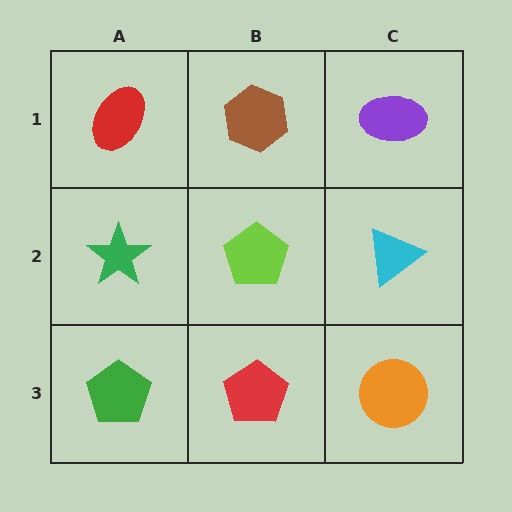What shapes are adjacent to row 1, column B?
A lime pentagon (row 2, column B), a red ellipse (row 1, column A), a purple ellipse (row 1, column C).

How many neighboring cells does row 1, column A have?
2.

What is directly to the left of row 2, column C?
A lime pentagon.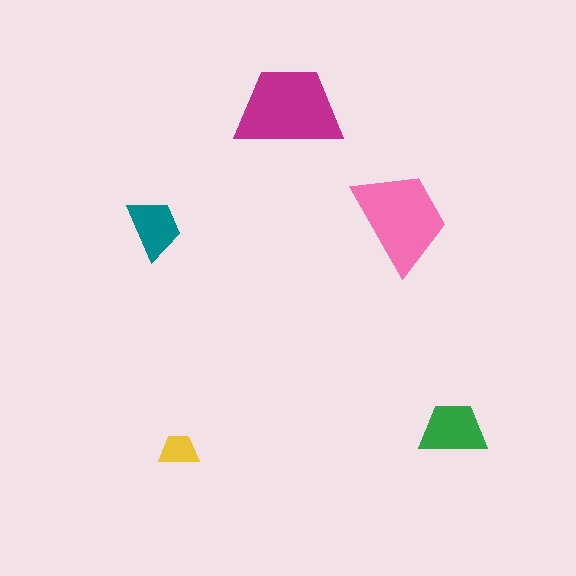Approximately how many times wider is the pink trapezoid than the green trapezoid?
About 1.5 times wider.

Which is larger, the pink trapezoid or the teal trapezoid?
The pink one.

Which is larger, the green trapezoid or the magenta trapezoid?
The magenta one.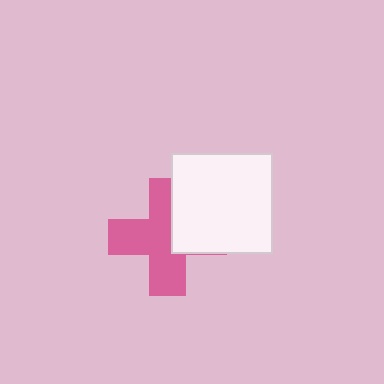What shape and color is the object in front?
The object in front is a white square.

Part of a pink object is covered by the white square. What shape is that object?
It is a cross.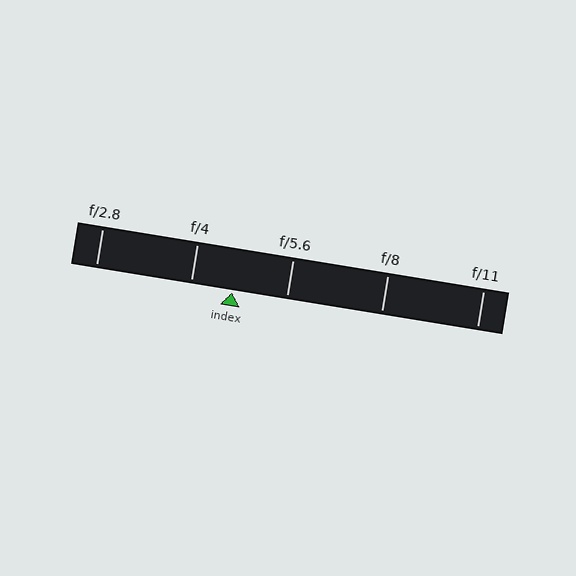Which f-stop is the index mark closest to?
The index mark is closest to f/4.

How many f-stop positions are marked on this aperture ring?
There are 5 f-stop positions marked.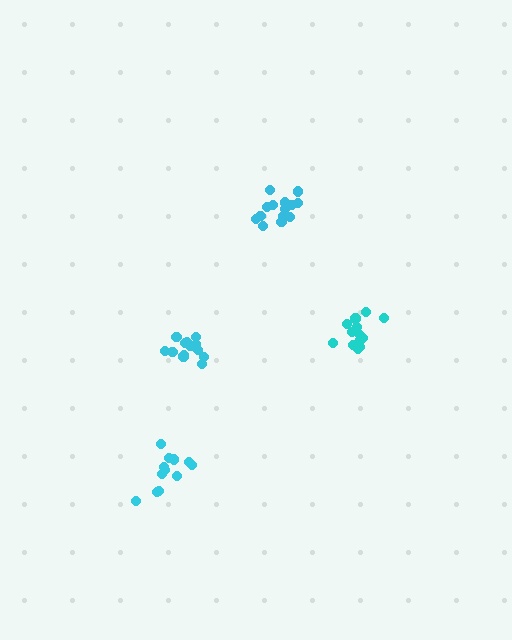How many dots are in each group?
Group 1: 12 dots, Group 2: 13 dots, Group 3: 14 dots, Group 4: 13 dots (52 total).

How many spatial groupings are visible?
There are 4 spatial groupings.